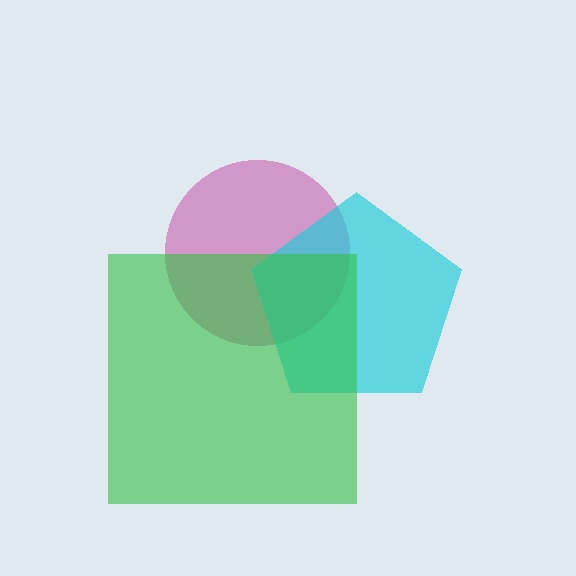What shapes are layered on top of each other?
The layered shapes are: a magenta circle, a cyan pentagon, a green square.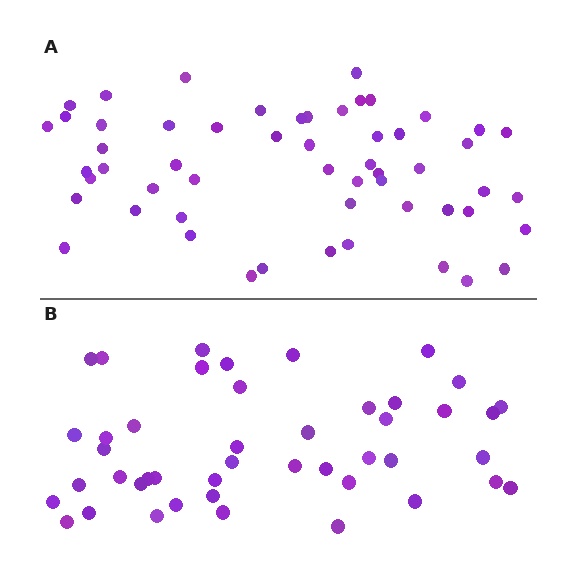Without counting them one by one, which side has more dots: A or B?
Region A (the top region) has more dots.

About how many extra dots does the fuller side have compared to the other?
Region A has roughly 10 or so more dots than region B.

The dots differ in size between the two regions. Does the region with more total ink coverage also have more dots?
No. Region B has more total ink coverage because its dots are larger, but region A actually contains more individual dots. Total area can be misleading — the number of items is what matters here.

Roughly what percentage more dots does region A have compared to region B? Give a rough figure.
About 20% more.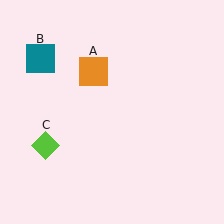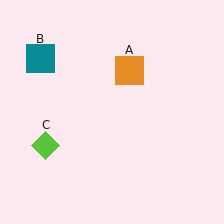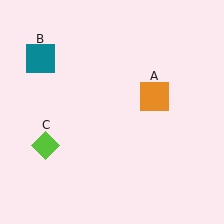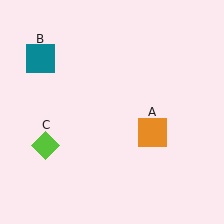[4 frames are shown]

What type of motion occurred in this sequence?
The orange square (object A) rotated clockwise around the center of the scene.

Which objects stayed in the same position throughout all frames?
Teal square (object B) and lime diamond (object C) remained stationary.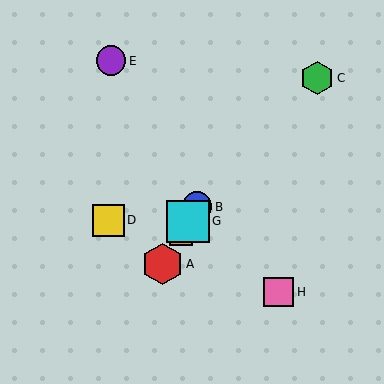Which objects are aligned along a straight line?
Objects A, B, F, G are aligned along a straight line.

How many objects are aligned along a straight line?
4 objects (A, B, F, G) are aligned along a straight line.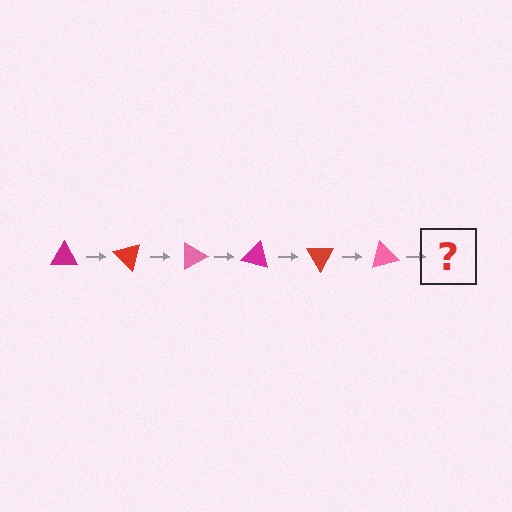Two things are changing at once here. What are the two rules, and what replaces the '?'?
The two rules are that it rotates 45 degrees each step and the color cycles through magenta, red, and pink. The '?' should be a magenta triangle, rotated 270 degrees from the start.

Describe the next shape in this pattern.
It should be a magenta triangle, rotated 270 degrees from the start.